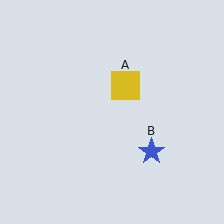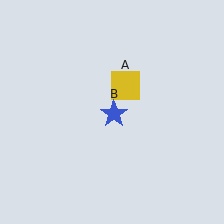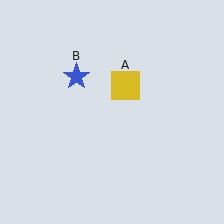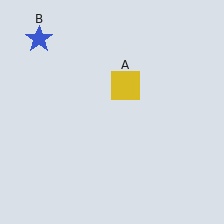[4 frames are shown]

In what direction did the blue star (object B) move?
The blue star (object B) moved up and to the left.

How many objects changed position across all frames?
1 object changed position: blue star (object B).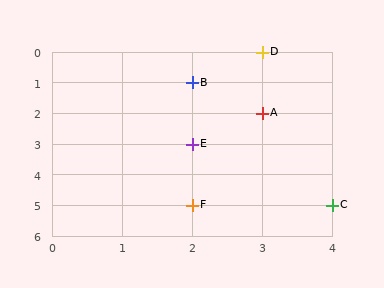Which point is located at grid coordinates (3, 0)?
Point D is at (3, 0).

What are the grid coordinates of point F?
Point F is at grid coordinates (2, 5).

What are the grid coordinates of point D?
Point D is at grid coordinates (3, 0).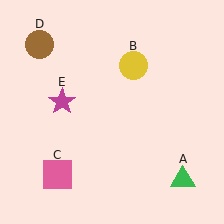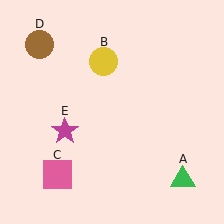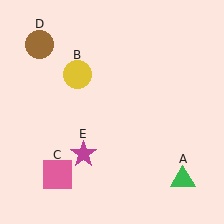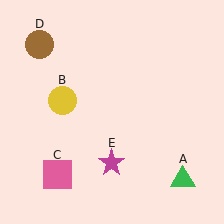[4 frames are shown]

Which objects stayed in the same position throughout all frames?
Green triangle (object A) and pink square (object C) and brown circle (object D) remained stationary.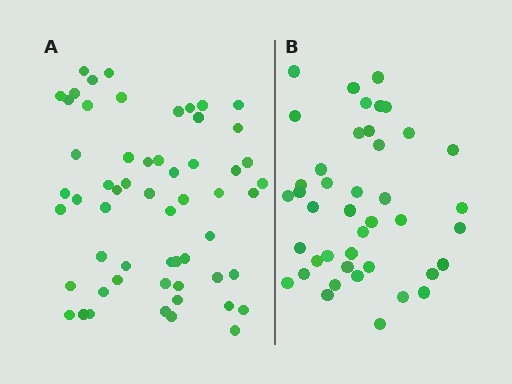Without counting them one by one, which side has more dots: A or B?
Region A (the left region) has more dots.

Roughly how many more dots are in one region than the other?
Region A has approximately 15 more dots than region B.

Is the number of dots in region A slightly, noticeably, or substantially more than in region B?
Region A has noticeably more, but not dramatically so. The ratio is roughly 1.4 to 1.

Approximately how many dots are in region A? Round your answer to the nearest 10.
About 60 dots. (The exact count is 57, which rounds to 60.)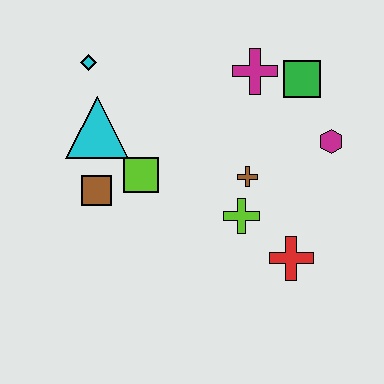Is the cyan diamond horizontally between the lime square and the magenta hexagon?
No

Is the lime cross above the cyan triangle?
No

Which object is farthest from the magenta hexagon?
The cyan diamond is farthest from the magenta hexagon.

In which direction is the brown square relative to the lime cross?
The brown square is to the left of the lime cross.